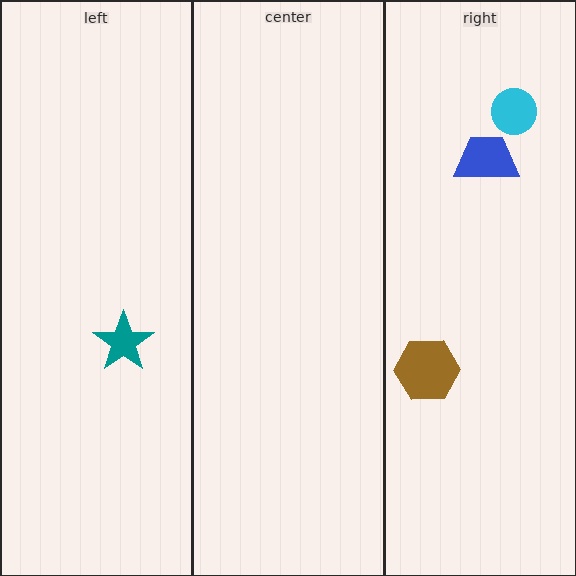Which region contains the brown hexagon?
The right region.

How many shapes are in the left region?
1.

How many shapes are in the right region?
3.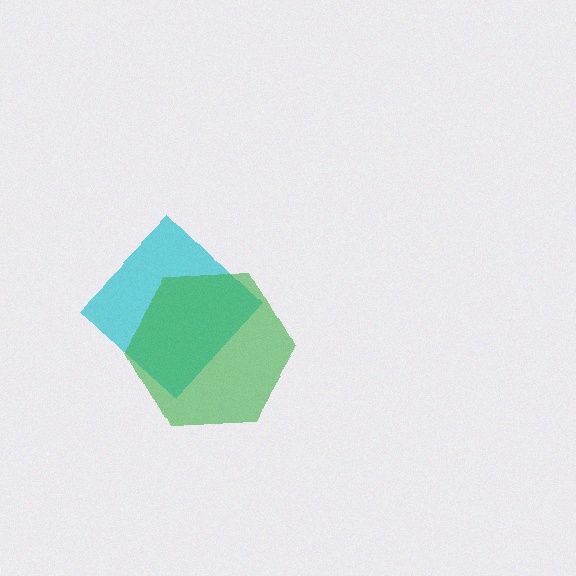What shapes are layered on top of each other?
The layered shapes are: a cyan diamond, a green hexagon.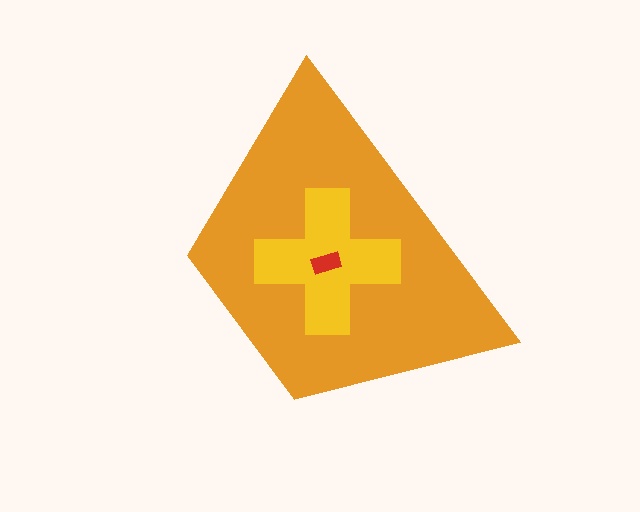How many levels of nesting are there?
3.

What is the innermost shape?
The red rectangle.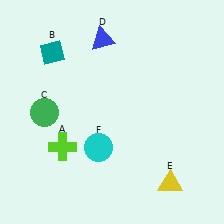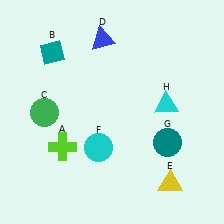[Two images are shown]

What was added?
A teal circle (G), a cyan triangle (H) were added in Image 2.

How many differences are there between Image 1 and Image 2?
There are 2 differences between the two images.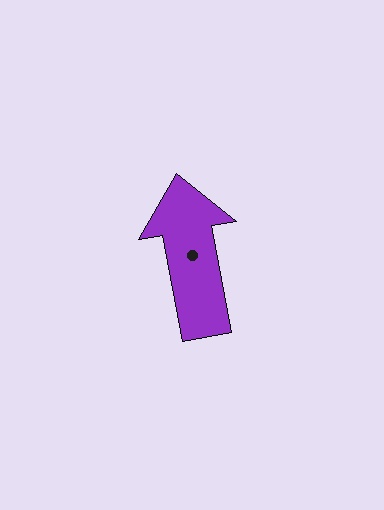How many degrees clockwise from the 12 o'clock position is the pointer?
Approximately 350 degrees.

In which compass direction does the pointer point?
North.